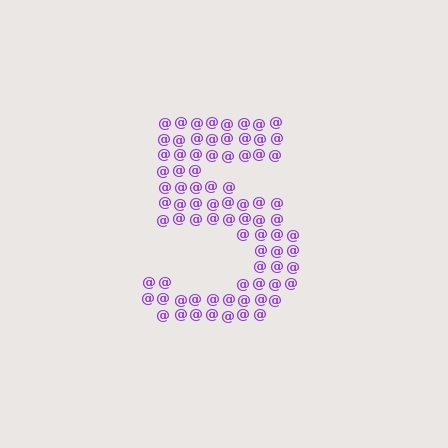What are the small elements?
The small elements are at signs.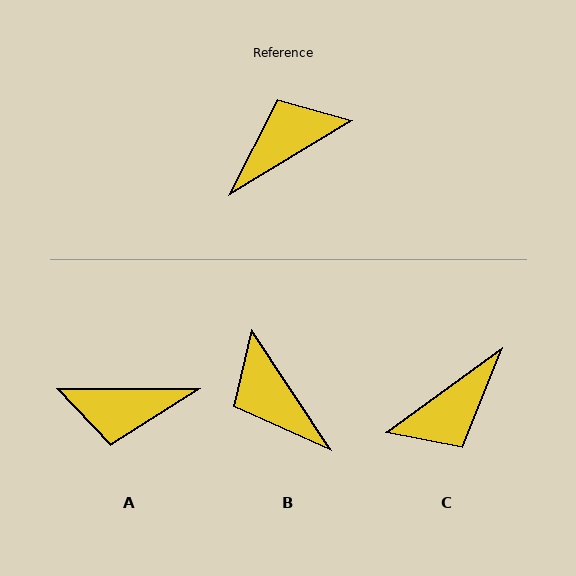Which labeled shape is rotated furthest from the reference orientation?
C, about 175 degrees away.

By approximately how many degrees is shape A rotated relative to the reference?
Approximately 149 degrees counter-clockwise.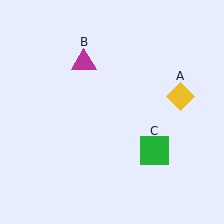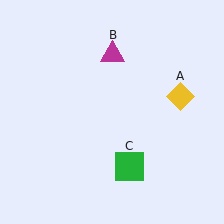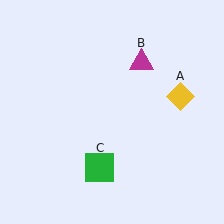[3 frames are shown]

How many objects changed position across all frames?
2 objects changed position: magenta triangle (object B), green square (object C).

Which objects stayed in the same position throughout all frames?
Yellow diamond (object A) remained stationary.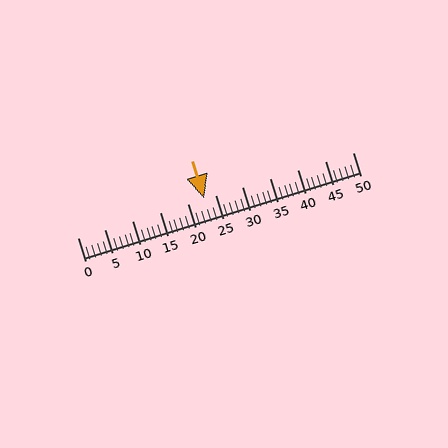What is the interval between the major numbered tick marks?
The major tick marks are spaced 5 units apart.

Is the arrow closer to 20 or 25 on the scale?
The arrow is closer to 25.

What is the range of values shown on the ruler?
The ruler shows values from 0 to 50.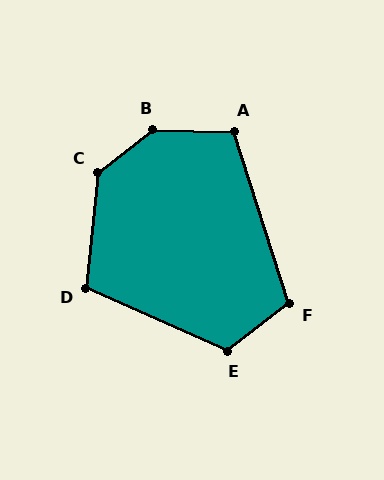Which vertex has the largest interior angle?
B, at approximately 142 degrees.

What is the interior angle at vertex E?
Approximately 119 degrees (obtuse).